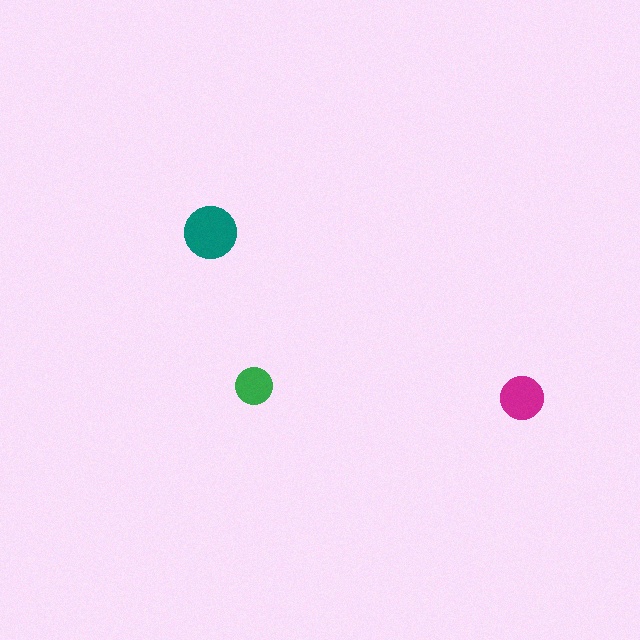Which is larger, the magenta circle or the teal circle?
The teal one.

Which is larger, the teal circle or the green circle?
The teal one.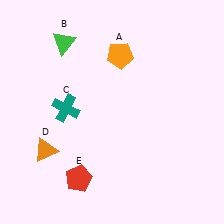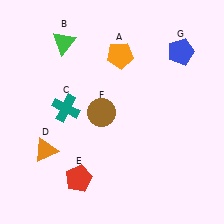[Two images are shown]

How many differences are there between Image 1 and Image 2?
There are 2 differences between the two images.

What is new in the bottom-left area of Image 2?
A brown circle (F) was added in the bottom-left area of Image 2.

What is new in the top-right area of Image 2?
A blue pentagon (G) was added in the top-right area of Image 2.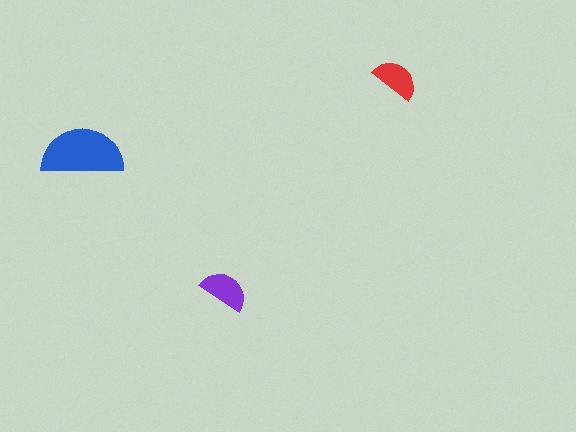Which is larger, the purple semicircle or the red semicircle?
The purple one.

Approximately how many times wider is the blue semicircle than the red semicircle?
About 2 times wider.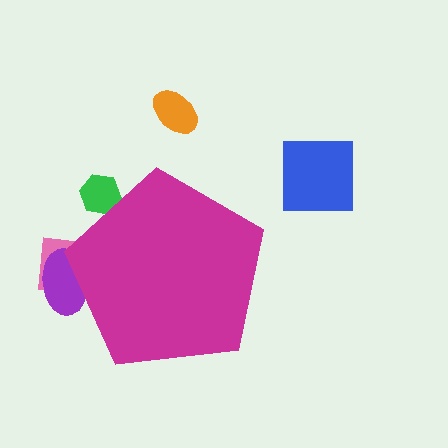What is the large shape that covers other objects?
A magenta pentagon.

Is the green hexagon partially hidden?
Yes, the green hexagon is partially hidden behind the magenta pentagon.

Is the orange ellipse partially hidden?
No, the orange ellipse is fully visible.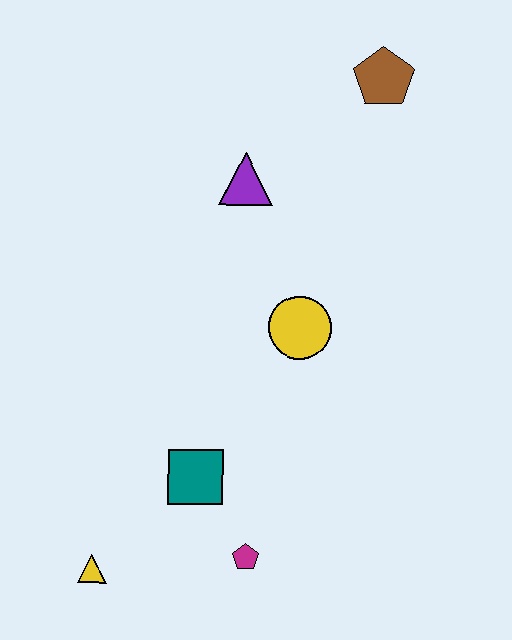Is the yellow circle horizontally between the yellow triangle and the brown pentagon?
Yes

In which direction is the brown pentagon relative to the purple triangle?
The brown pentagon is to the right of the purple triangle.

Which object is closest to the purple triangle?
The yellow circle is closest to the purple triangle.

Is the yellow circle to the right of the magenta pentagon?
Yes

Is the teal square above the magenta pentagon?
Yes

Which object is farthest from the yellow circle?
The yellow triangle is farthest from the yellow circle.